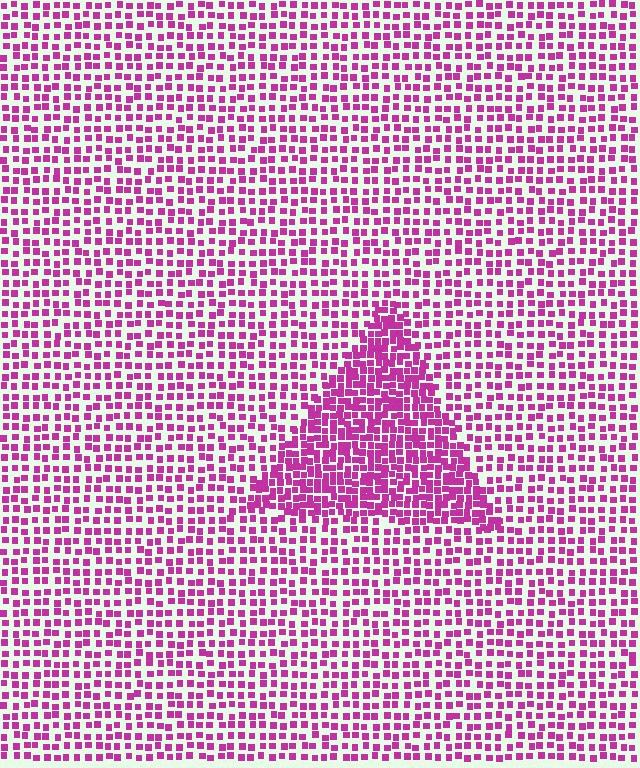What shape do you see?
I see a triangle.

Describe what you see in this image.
The image contains small magenta elements arranged at two different densities. A triangle-shaped region is visible where the elements are more densely packed than the surrounding area.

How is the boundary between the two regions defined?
The boundary is defined by a change in element density (approximately 1.9x ratio). All elements are the same color, size, and shape.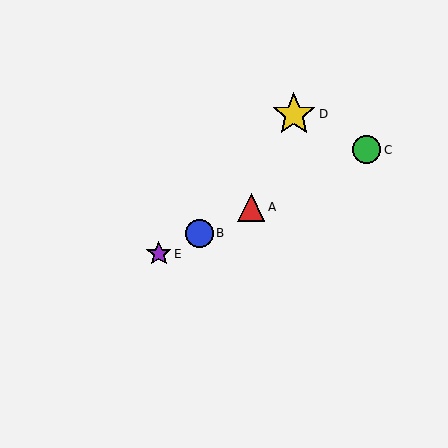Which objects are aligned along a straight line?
Objects A, B, C, E are aligned along a straight line.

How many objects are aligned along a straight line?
4 objects (A, B, C, E) are aligned along a straight line.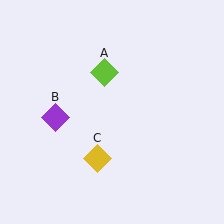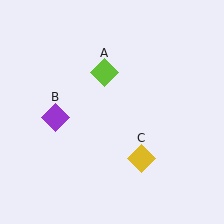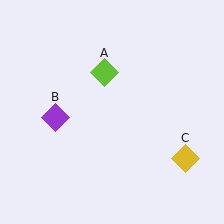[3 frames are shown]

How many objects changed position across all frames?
1 object changed position: yellow diamond (object C).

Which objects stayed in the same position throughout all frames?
Lime diamond (object A) and purple diamond (object B) remained stationary.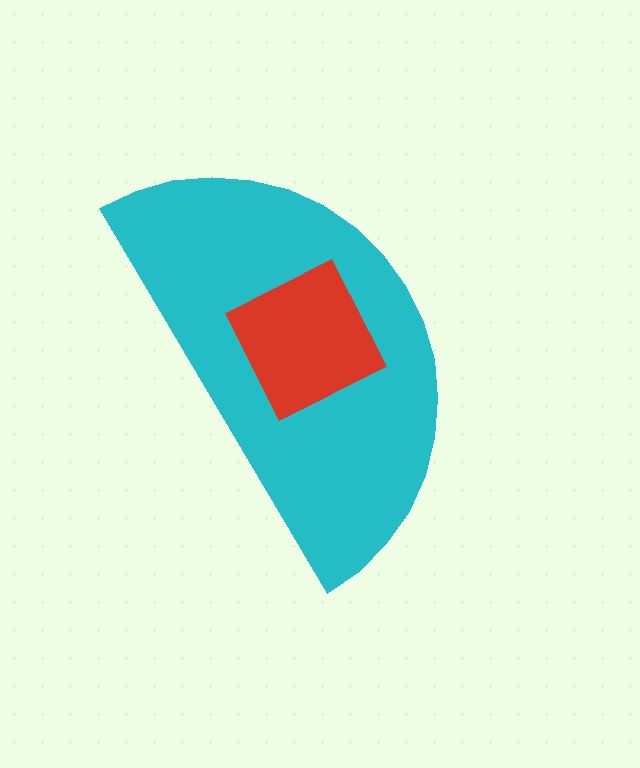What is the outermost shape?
The cyan semicircle.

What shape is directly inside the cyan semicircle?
The red square.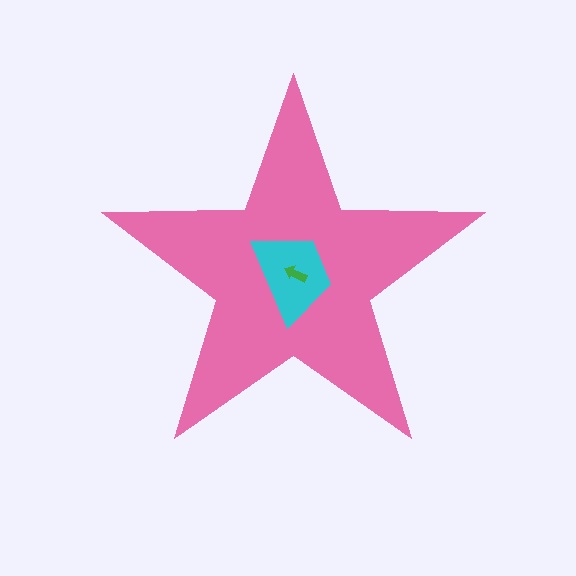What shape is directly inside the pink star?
The cyan trapezoid.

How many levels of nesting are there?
3.